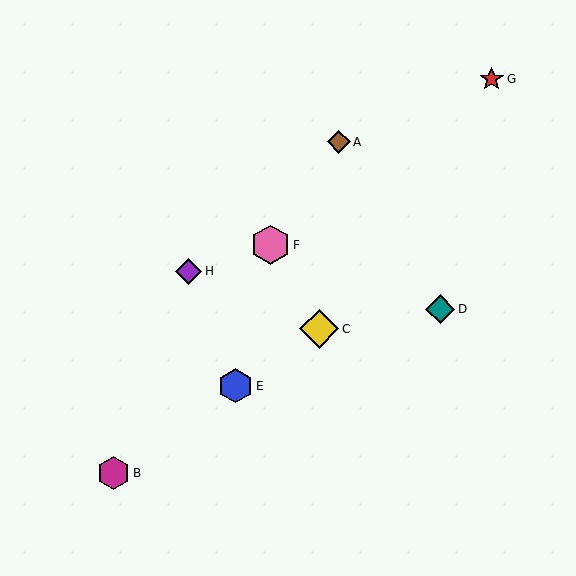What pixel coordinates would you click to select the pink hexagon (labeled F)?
Click at (271, 245) to select the pink hexagon F.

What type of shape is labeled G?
Shape G is a red star.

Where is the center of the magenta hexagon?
The center of the magenta hexagon is at (113, 473).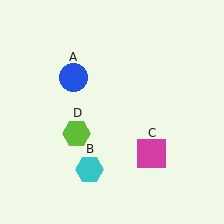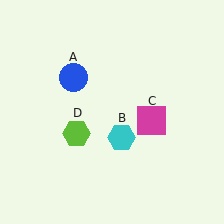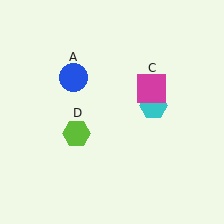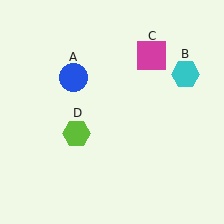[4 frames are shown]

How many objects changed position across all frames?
2 objects changed position: cyan hexagon (object B), magenta square (object C).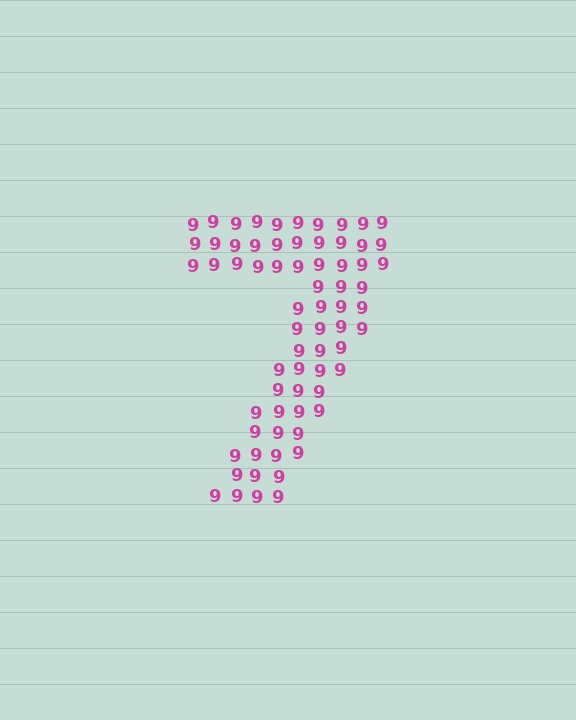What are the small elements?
The small elements are digit 9's.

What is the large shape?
The large shape is the digit 7.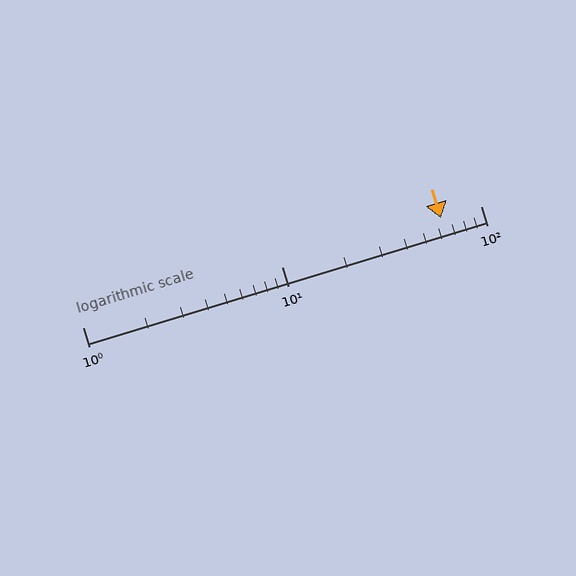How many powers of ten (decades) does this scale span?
The scale spans 2 decades, from 1 to 100.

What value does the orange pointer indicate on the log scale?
The pointer indicates approximately 63.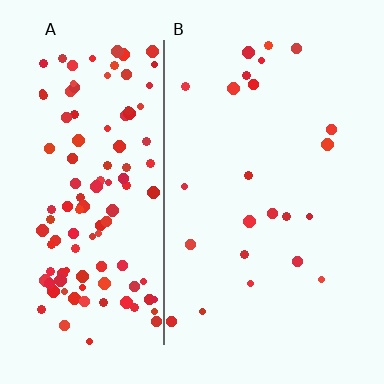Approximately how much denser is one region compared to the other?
Approximately 5.4× — region A over region B.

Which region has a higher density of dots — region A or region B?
A (the left).